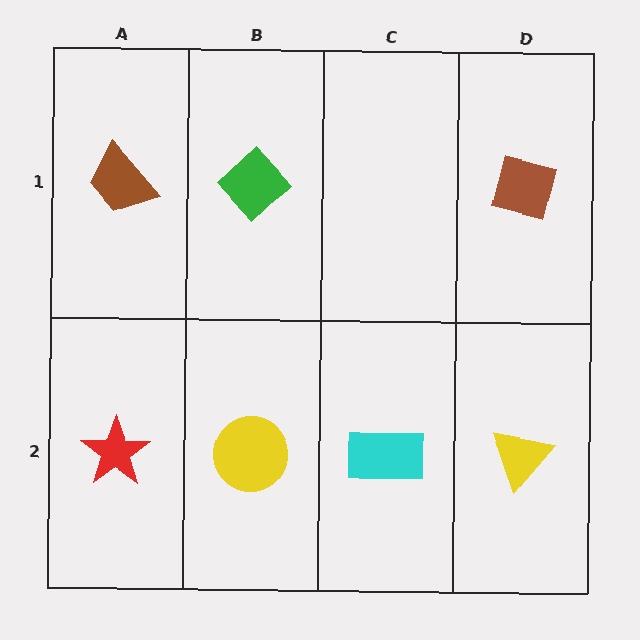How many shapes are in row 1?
3 shapes.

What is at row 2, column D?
A yellow triangle.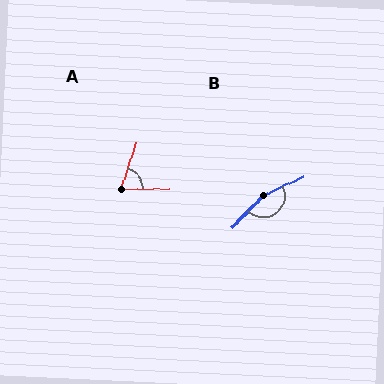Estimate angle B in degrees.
Approximately 160 degrees.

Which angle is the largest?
B, at approximately 160 degrees.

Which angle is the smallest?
A, at approximately 71 degrees.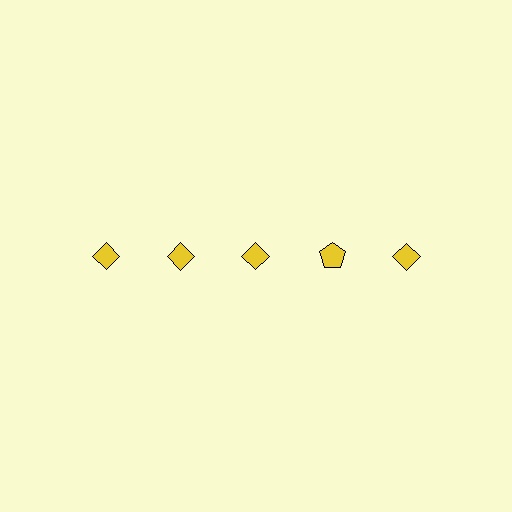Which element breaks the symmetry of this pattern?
The yellow pentagon in the top row, second from right column breaks the symmetry. All other shapes are yellow diamonds.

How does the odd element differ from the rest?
It has a different shape: pentagon instead of diamond.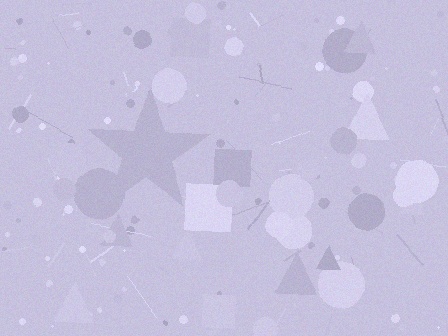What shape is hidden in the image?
A star is hidden in the image.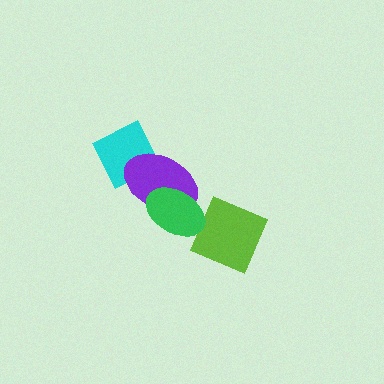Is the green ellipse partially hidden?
No, no other shape covers it.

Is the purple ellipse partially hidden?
Yes, it is partially covered by another shape.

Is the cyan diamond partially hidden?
Yes, it is partially covered by another shape.